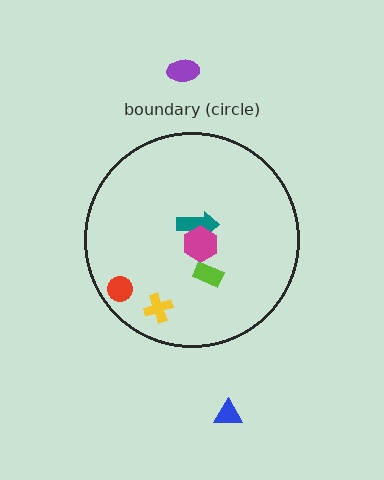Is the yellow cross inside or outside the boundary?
Inside.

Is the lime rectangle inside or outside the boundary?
Inside.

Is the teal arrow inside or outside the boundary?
Inside.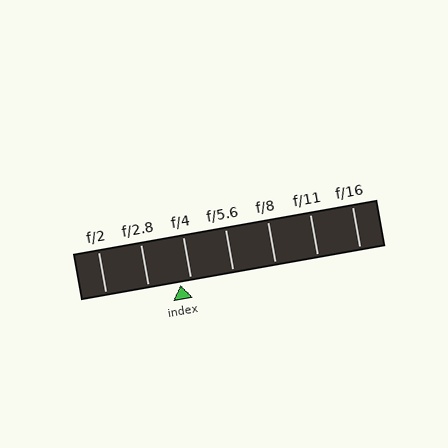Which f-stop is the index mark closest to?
The index mark is closest to f/4.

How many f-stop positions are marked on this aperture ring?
There are 7 f-stop positions marked.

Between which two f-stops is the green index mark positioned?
The index mark is between f/2.8 and f/4.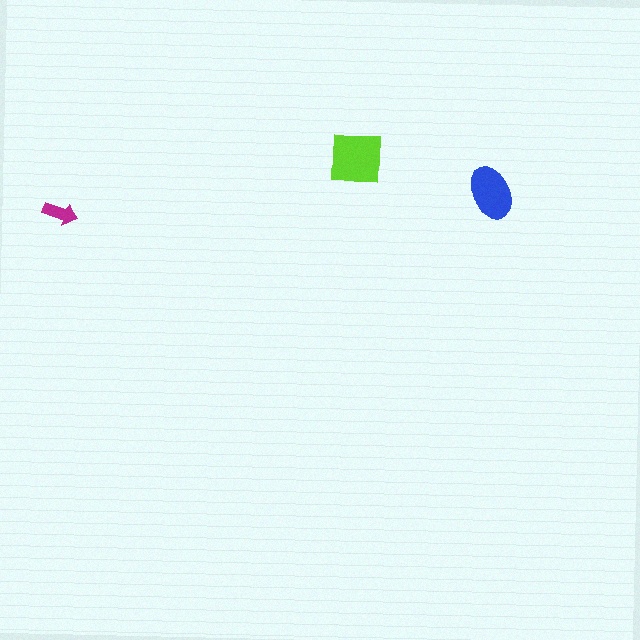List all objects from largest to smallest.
The lime square, the blue ellipse, the magenta arrow.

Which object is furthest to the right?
The blue ellipse is rightmost.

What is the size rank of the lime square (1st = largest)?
1st.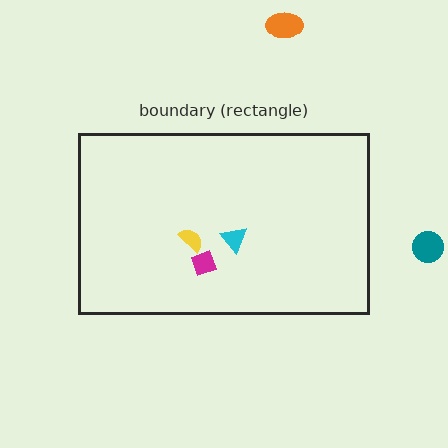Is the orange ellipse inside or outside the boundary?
Outside.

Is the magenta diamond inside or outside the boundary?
Inside.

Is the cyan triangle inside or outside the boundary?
Inside.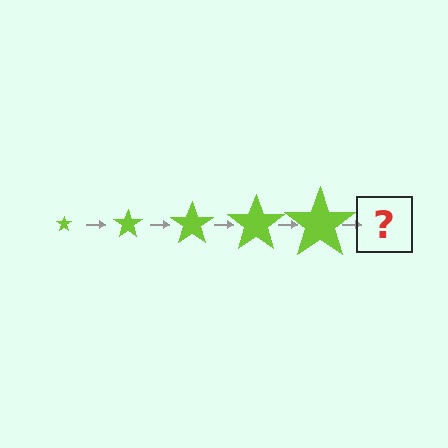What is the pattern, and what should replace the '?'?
The pattern is that the star gets progressively larger each step. The '?' should be a lime star, larger than the previous one.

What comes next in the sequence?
The next element should be a lime star, larger than the previous one.